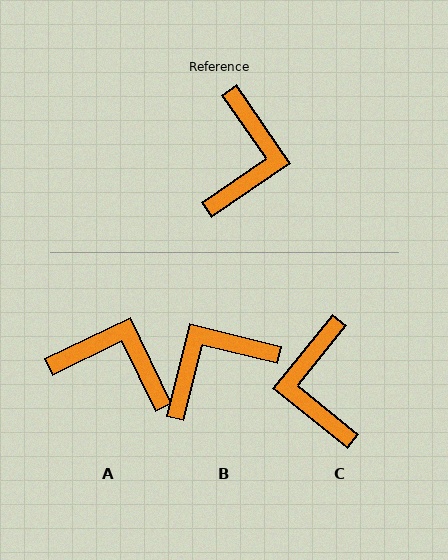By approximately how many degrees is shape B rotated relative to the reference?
Approximately 132 degrees counter-clockwise.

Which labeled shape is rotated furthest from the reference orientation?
C, about 163 degrees away.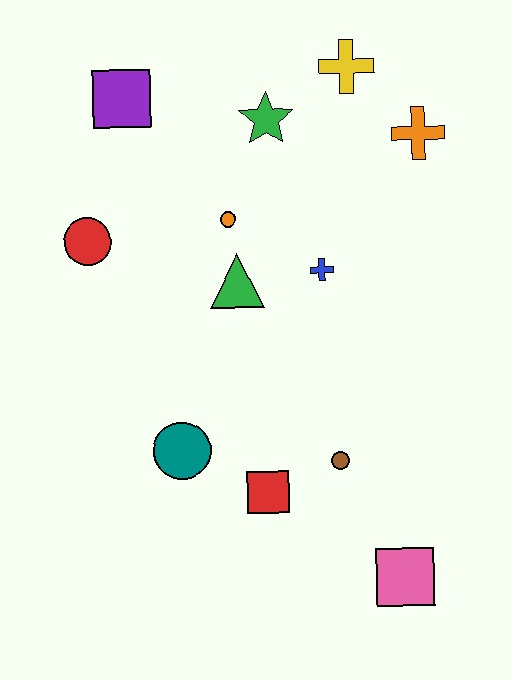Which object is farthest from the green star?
The pink square is farthest from the green star.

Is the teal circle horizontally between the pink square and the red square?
No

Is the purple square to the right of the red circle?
Yes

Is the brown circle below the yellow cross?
Yes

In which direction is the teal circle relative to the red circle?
The teal circle is below the red circle.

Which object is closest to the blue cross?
The green triangle is closest to the blue cross.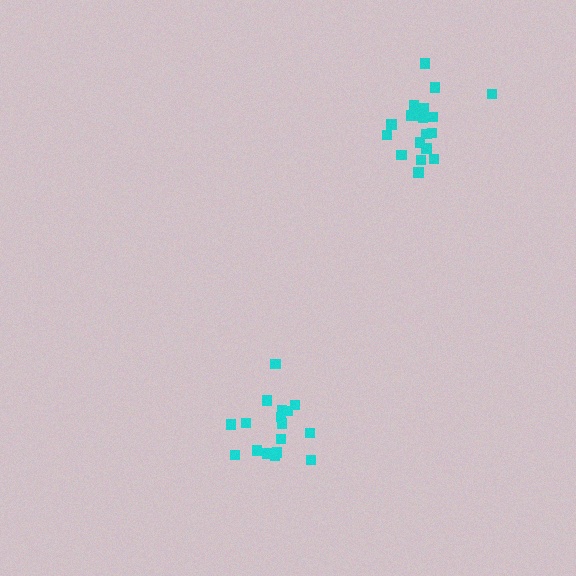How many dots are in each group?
Group 1: 17 dots, Group 2: 20 dots (37 total).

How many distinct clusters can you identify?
There are 2 distinct clusters.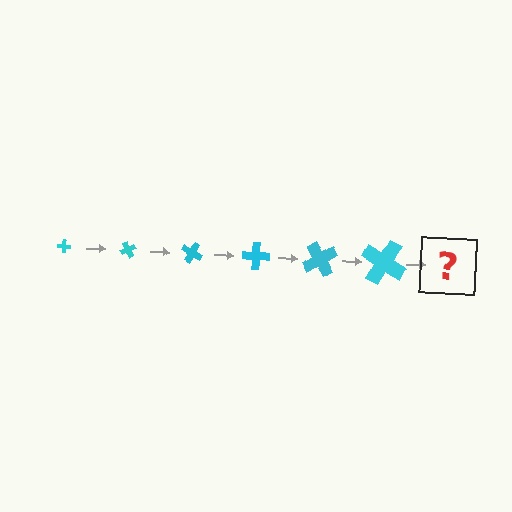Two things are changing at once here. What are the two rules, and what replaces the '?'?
The two rules are that the cross grows larger each step and it rotates 60 degrees each step. The '?' should be a cross, larger than the previous one and rotated 360 degrees from the start.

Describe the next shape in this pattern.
It should be a cross, larger than the previous one and rotated 360 degrees from the start.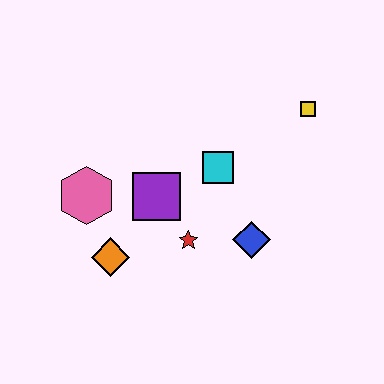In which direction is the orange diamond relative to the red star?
The orange diamond is to the left of the red star.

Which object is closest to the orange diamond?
The pink hexagon is closest to the orange diamond.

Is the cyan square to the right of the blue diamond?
No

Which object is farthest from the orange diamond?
The yellow square is farthest from the orange diamond.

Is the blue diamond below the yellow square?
Yes